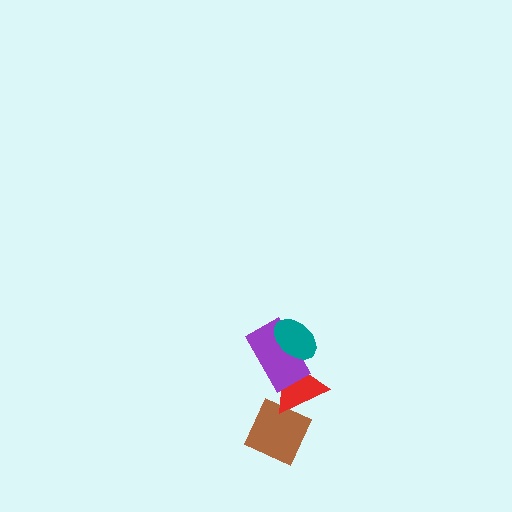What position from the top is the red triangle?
The red triangle is 3rd from the top.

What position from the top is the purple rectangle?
The purple rectangle is 2nd from the top.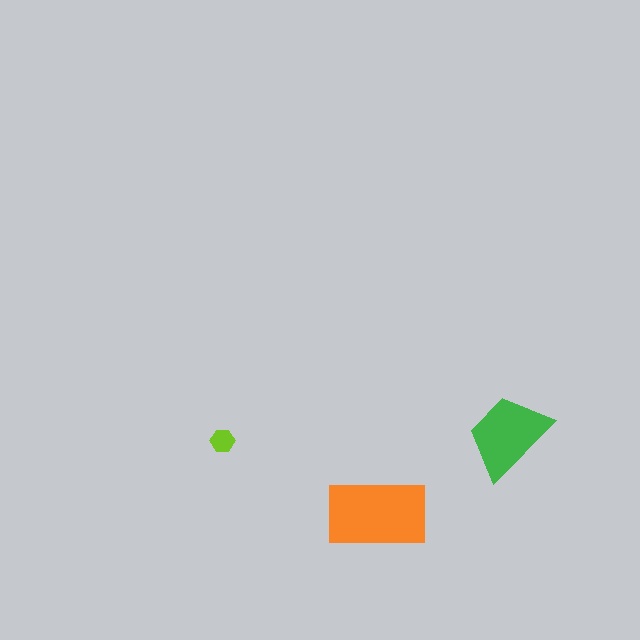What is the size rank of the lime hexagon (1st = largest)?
3rd.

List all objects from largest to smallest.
The orange rectangle, the green trapezoid, the lime hexagon.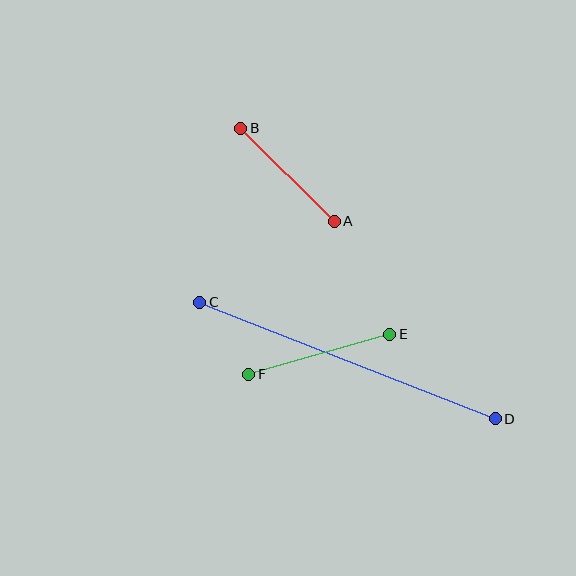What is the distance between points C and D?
The distance is approximately 317 pixels.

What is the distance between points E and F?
The distance is approximately 146 pixels.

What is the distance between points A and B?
The distance is approximately 132 pixels.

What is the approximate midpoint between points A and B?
The midpoint is at approximately (288, 175) pixels.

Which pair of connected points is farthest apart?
Points C and D are farthest apart.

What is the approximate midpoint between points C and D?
The midpoint is at approximately (347, 361) pixels.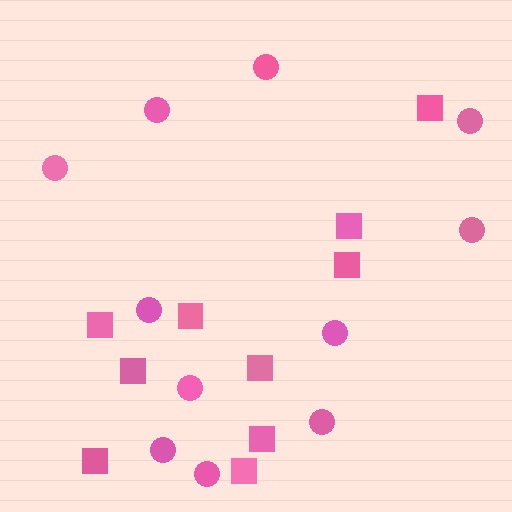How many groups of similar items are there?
There are 2 groups: one group of circles (11) and one group of squares (10).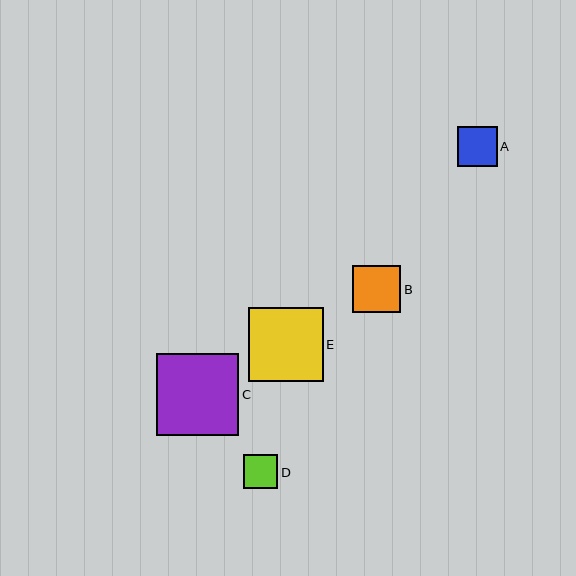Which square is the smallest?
Square D is the smallest with a size of approximately 34 pixels.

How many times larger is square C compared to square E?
Square C is approximately 1.1 times the size of square E.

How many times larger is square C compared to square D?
Square C is approximately 2.4 times the size of square D.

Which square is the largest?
Square C is the largest with a size of approximately 82 pixels.